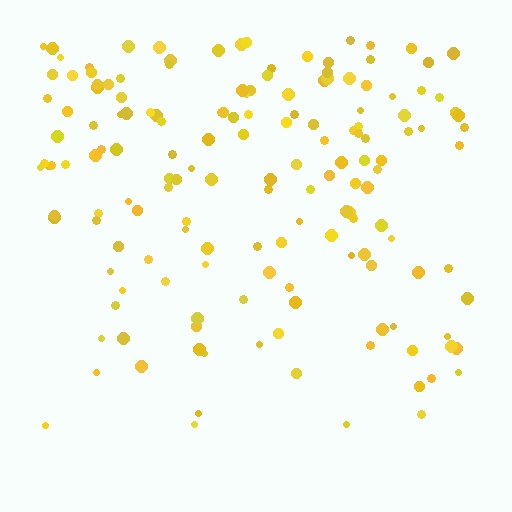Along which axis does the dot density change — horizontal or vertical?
Vertical.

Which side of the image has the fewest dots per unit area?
The bottom.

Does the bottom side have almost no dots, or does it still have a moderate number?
Still a moderate number, just noticeably fewer than the top.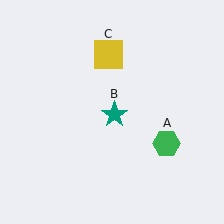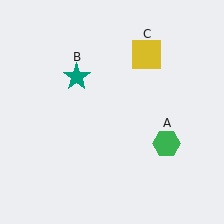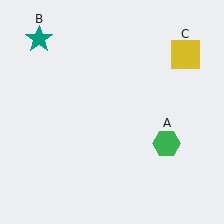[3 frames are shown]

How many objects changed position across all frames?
2 objects changed position: teal star (object B), yellow square (object C).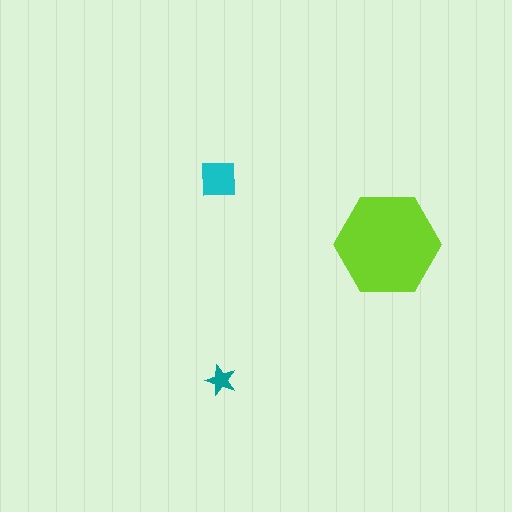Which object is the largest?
The lime hexagon.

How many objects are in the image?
There are 3 objects in the image.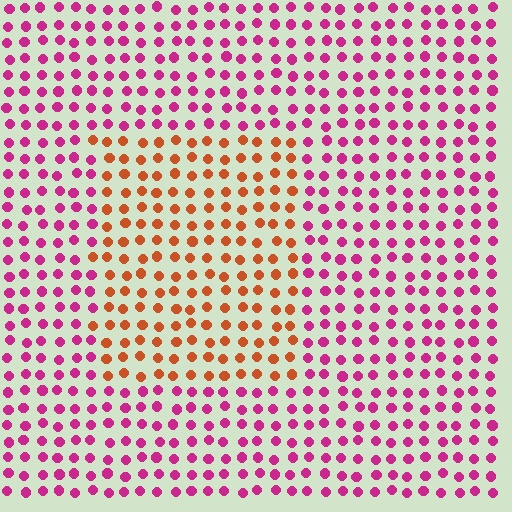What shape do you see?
I see a rectangle.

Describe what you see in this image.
The image is filled with small magenta elements in a uniform arrangement. A rectangle-shaped region is visible where the elements are tinted to a slightly different hue, forming a subtle color boundary.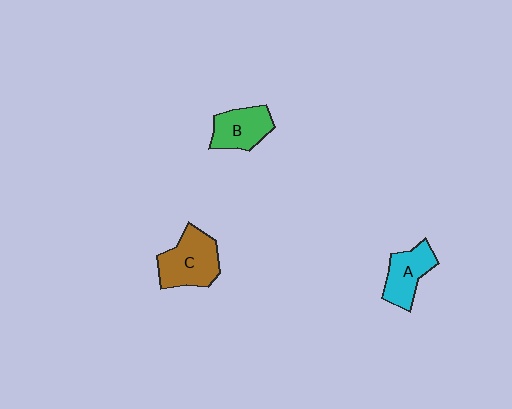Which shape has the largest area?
Shape C (brown).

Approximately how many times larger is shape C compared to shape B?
Approximately 1.3 times.